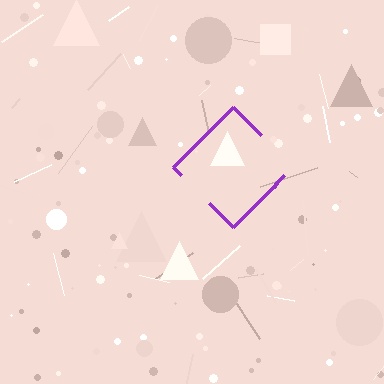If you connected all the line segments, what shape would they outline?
They would outline a diamond.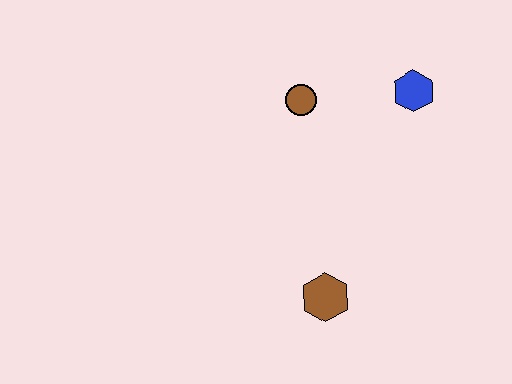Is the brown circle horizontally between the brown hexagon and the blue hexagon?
No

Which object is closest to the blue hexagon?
The brown circle is closest to the blue hexagon.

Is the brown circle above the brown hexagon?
Yes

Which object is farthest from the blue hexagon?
The brown hexagon is farthest from the blue hexagon.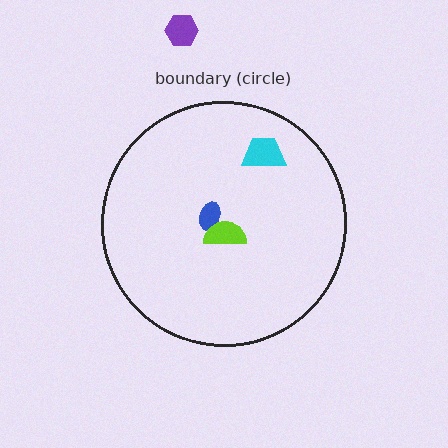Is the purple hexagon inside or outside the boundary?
Outside.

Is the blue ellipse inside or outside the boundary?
Inside.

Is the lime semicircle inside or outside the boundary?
Inside.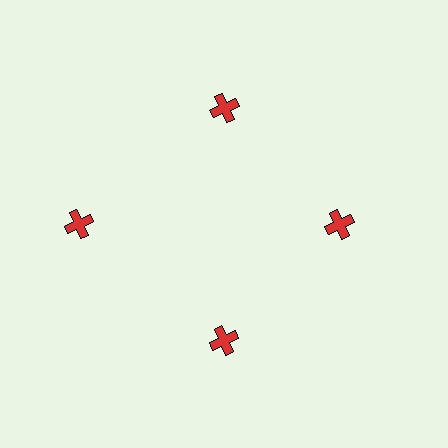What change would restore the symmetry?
The symmetry would be restored by moving it inward, back onto the ring so that all 4 crosses sit at equal angles and equal distance from the center.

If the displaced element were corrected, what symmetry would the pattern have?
It would have 4-fold rotational symmetry — the pattern would map onto itself every 90 degrees.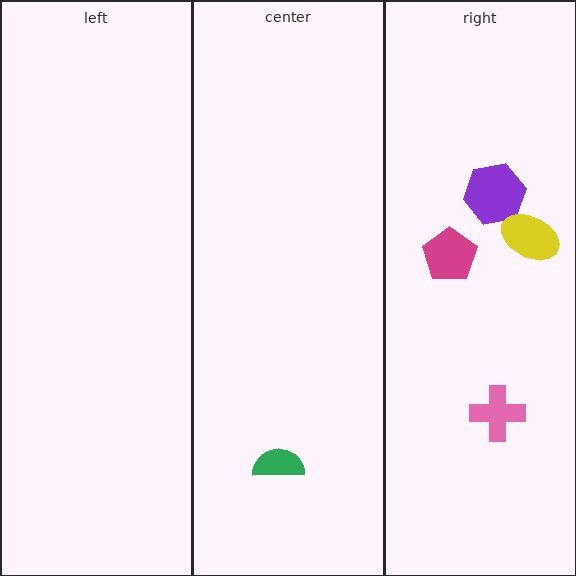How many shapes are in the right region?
4.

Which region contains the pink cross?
The right region.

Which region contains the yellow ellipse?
The right region.